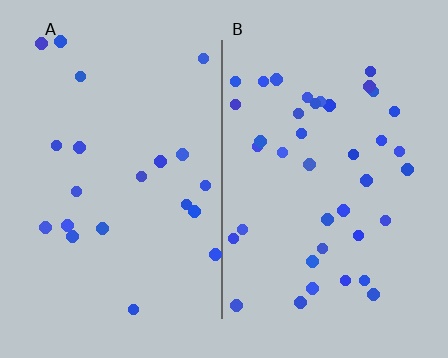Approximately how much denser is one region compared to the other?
Approximately 1.9× — region B over region A.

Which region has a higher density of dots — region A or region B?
B (the right).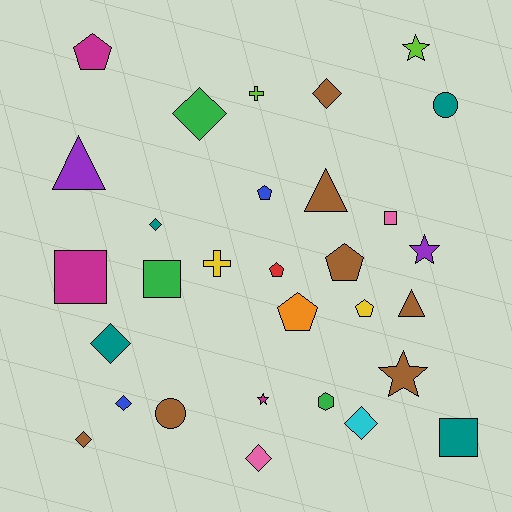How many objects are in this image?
There are 30 objects.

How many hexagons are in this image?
There is 1 hexagon.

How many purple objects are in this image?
There are 2 purple objects.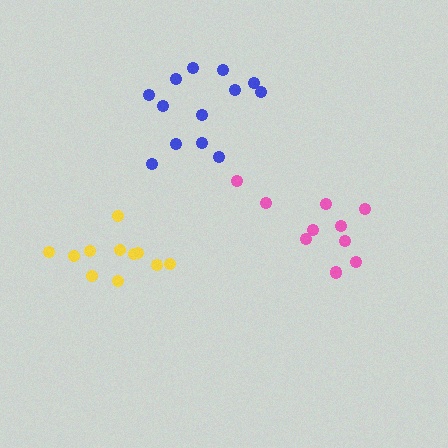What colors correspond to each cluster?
The clusters are colored: pink, blue, yellow.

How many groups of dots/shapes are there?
There are 3 groups.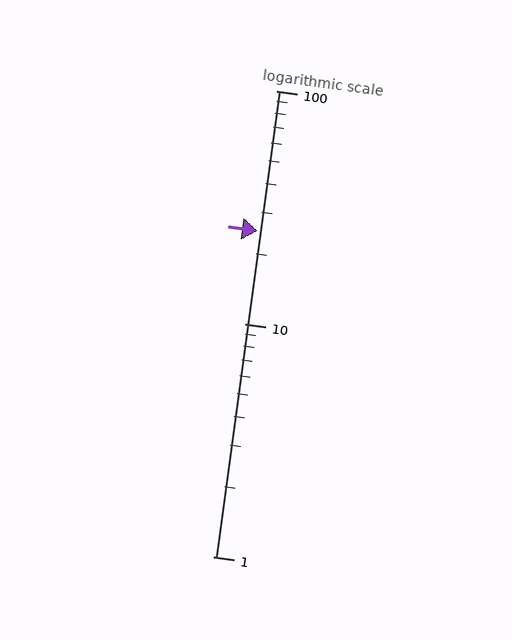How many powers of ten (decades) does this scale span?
The scale spans 2 decades, from 1 to 100.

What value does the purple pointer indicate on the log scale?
The pointer indicates approximately 25.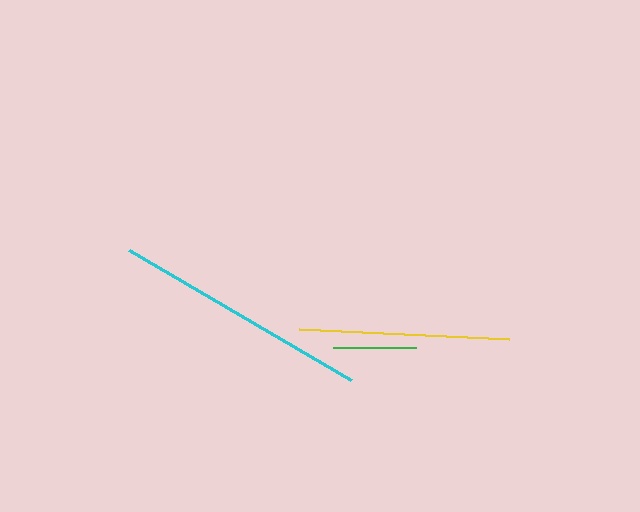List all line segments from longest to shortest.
From longest to shortest: cyan, yellow, green.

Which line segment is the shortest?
The green line is the shortest at approximately 84 pixels.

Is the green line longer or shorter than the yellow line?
The yellow line is longer than the green line.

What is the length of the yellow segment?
The yellow segment is approximately 211 pixels long.